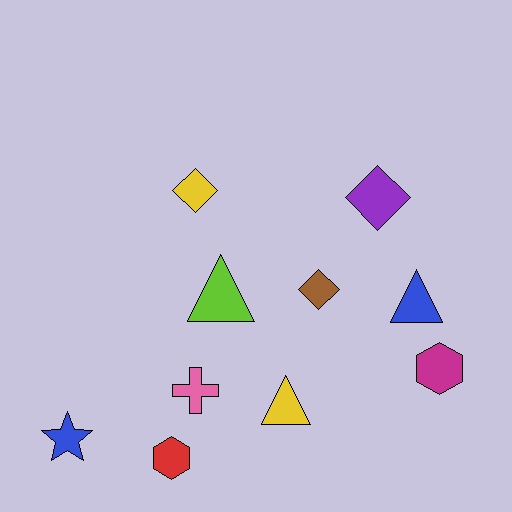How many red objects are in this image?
There is 1 red object.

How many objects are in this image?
There are 10 objects.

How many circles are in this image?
There are no circles.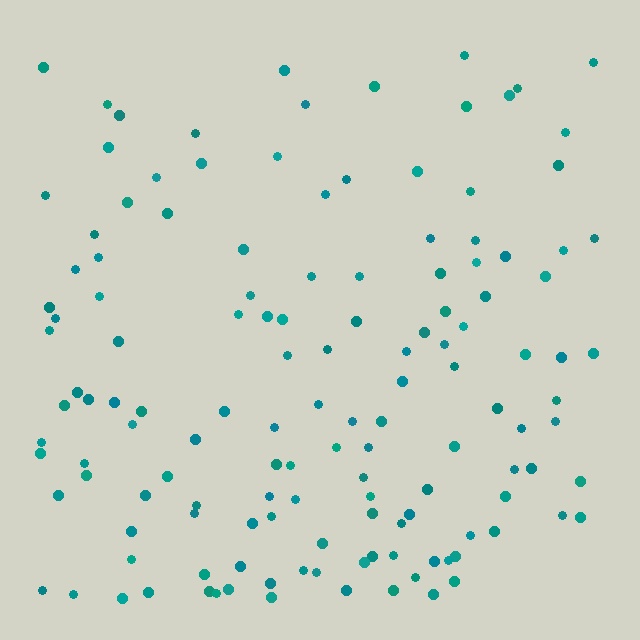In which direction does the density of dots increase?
From top to bottom, with the bottom side densest.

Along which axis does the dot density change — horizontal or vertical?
Vertical.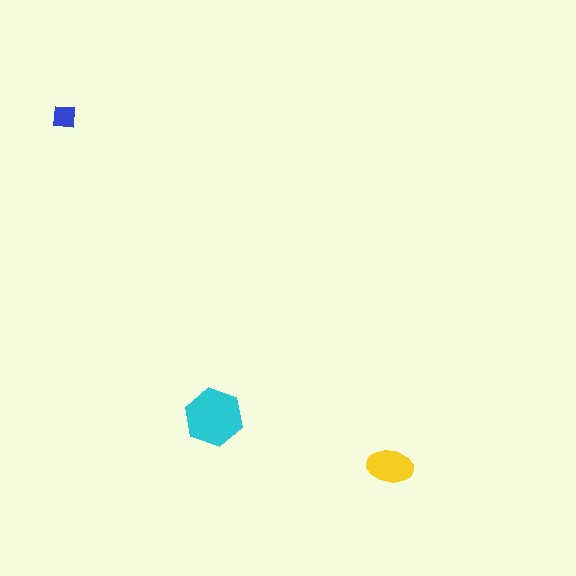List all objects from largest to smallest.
The cyan hexagon, the yellow ellipse, the blue square.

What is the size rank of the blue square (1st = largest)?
3rd.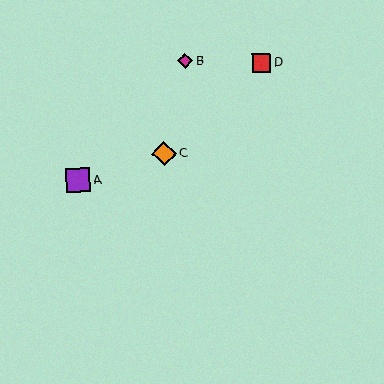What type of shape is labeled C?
Shape C is an orange diamond.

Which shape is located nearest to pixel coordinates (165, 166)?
The orange diamond (labeled C) at (164, 154) is nearest to that location.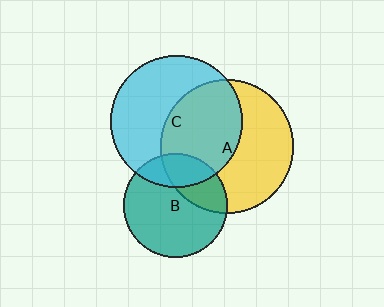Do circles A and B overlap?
Yes.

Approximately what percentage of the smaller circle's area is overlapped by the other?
Approximately 30%.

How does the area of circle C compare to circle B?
Approximately 1.6 times.